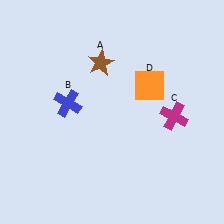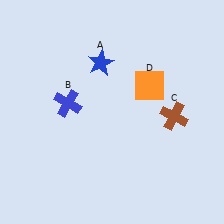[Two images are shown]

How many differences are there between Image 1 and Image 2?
There are 2 differences between the two images.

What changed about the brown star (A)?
In Image 1, A is brown. In Image 2, it changed to blue.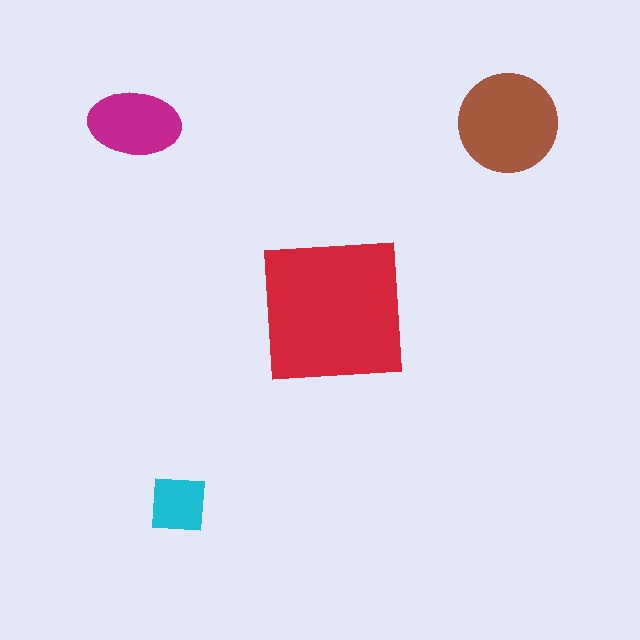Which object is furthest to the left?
The magenta ellipse is leftmost.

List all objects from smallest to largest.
The cyan square, the magenta ellipse, the brown circle, the red square.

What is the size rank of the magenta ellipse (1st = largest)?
3rd.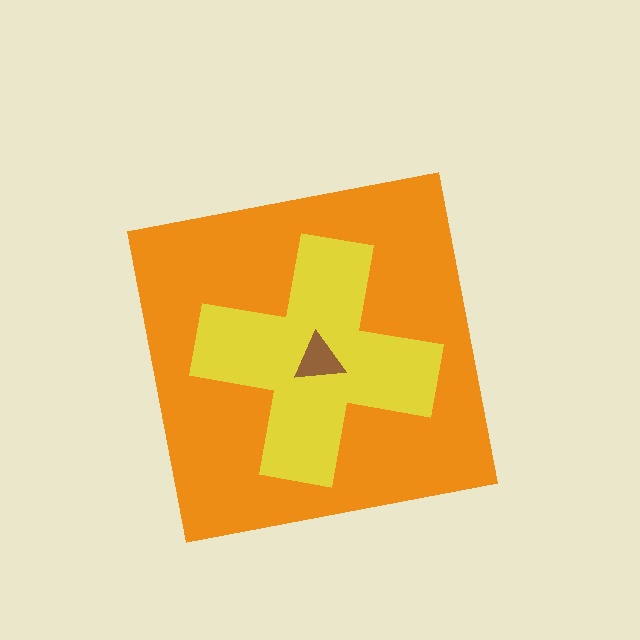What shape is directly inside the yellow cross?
The brown triangle.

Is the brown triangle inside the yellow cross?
Yes.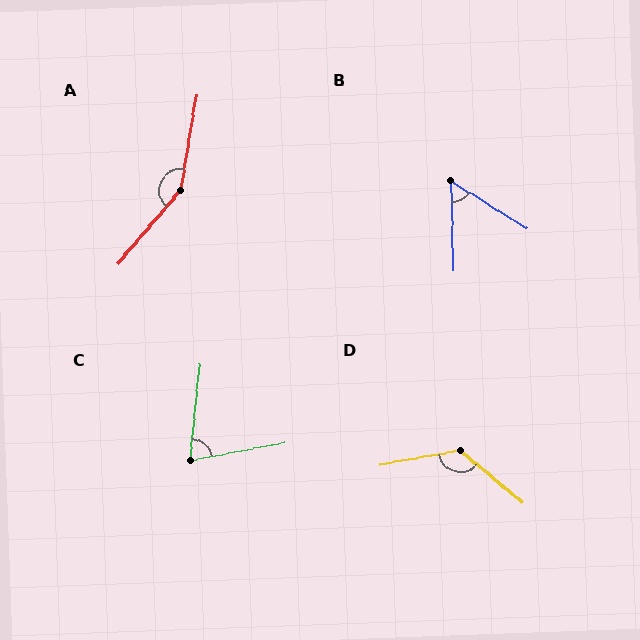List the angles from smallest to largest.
B (56°), C (74°), D (130°), A (149°).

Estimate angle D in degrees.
Approximately 130 degrees.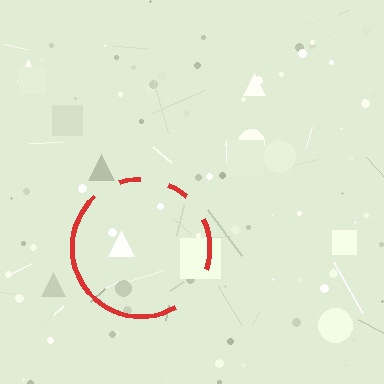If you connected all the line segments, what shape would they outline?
They would outline a circle.